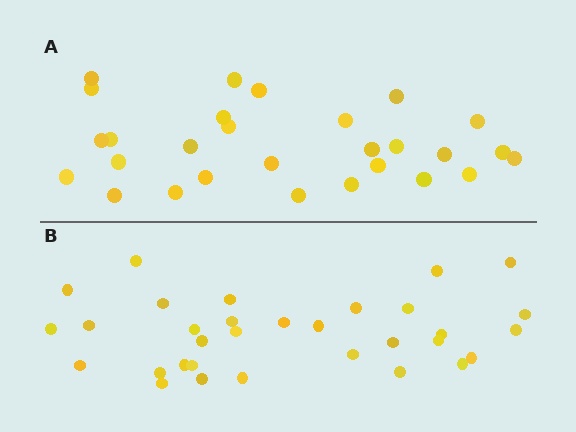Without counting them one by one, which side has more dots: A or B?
Region B (the bottom region) has more dots.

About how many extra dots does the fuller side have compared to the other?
Region B has about 4 more dots than region A.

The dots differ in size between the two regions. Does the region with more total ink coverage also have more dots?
No. Region A has more total ink coverage because its dots are larger, but region B actually contains more individual dots. Total area can be misleading — the number of items is what matters here.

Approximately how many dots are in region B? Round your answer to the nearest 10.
About 30 dots. (The exact count is 32, which rounds to 30.)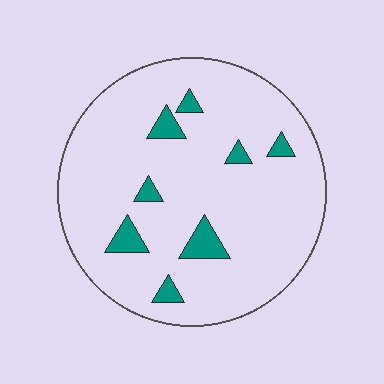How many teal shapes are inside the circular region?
8.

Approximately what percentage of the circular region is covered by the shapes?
Approximately 10%.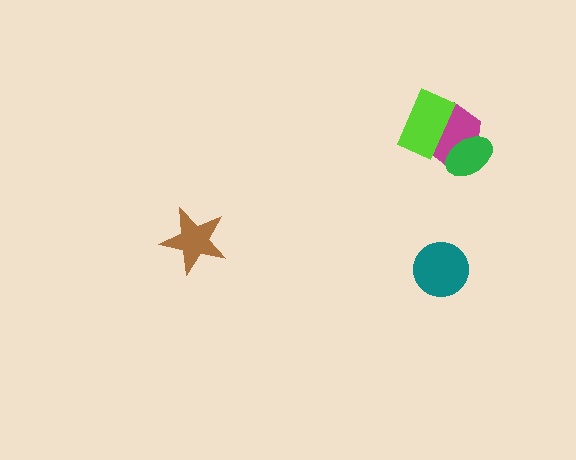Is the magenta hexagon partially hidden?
Yes, it is partially covered by another shape.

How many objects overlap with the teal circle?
0 objects overlap with the teal circle.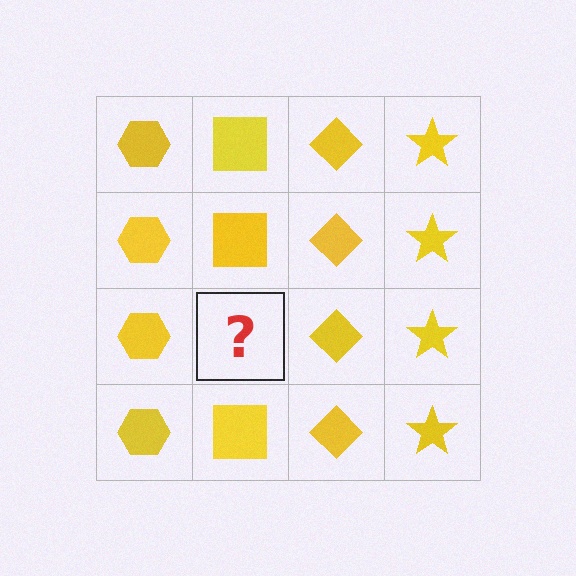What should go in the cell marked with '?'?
The missing cell should contain a yellow square.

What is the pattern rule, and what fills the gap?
The rule is that each column has a consistent shape. The gap should be filled with a yellow square.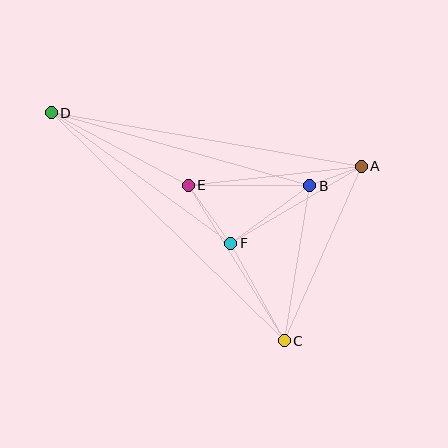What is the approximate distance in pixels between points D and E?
The distance between D and E is approximately 155 pixels.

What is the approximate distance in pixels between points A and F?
The distance between A and F is approximately 151 pixels.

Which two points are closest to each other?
Points A and B are closest to each other.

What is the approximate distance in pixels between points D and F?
The distance between D and F is approximately 222 pixels.